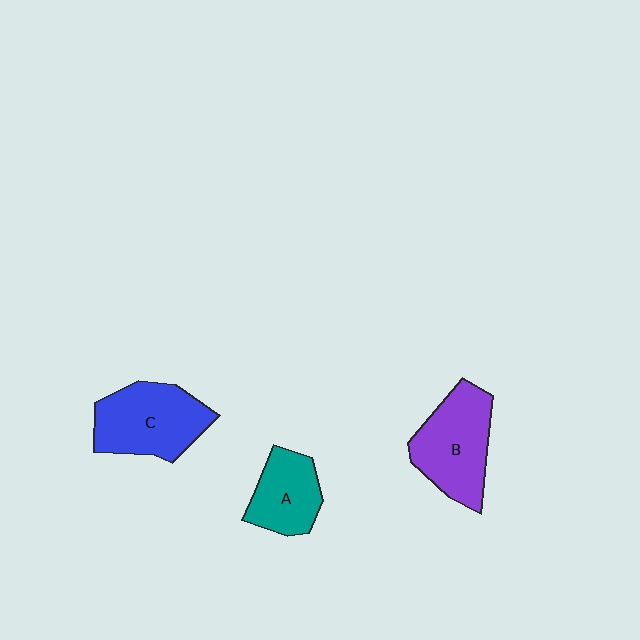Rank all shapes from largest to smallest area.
From largest to smallest: C (blue), B (purple), A (teal).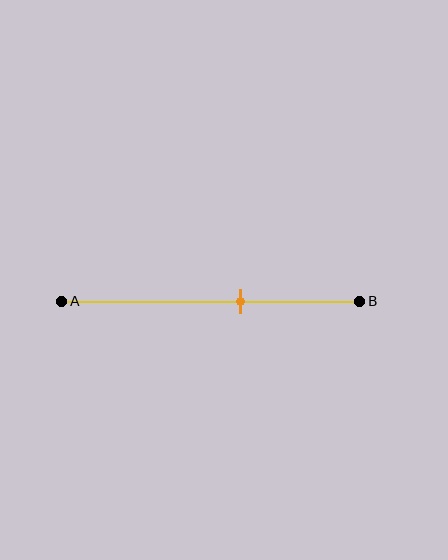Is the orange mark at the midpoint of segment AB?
No, the mark is at about 60% from A, not at the 50% midpoint.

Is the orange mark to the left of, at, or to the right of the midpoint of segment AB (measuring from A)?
The orange mark is to the right of the midpoint of segment AB.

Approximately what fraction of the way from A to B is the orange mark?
The orange mark is approximately 60% of the way from A to B.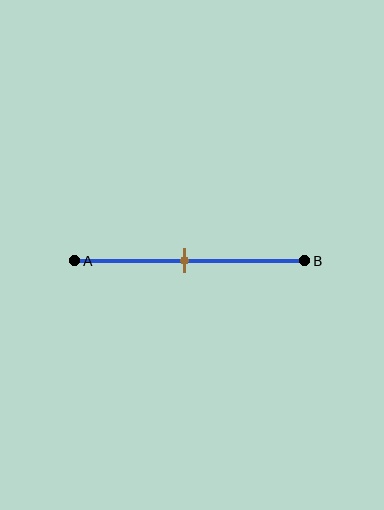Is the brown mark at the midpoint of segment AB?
Yes, the mark is approximately at the midpoint.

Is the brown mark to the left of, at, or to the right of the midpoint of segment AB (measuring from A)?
The brown mark is approximately at the midpoint of segment AB.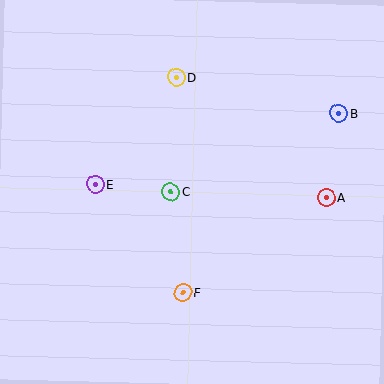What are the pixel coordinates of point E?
Point E is at (95, 184).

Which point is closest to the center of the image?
Point C at (171, 192) is closest to the center.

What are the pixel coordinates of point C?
Point C is at (171, 192).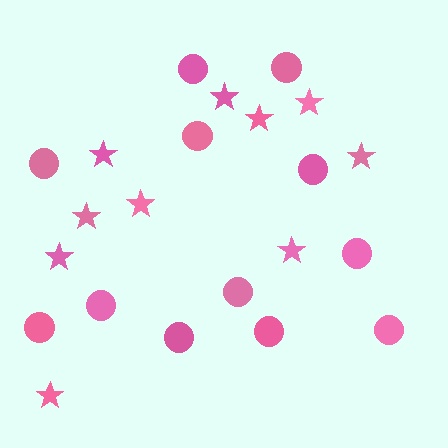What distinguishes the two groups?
There are 2 groups: one group of circles (12) and one group of stars (10).